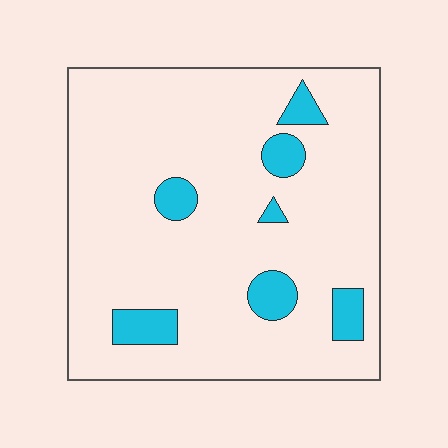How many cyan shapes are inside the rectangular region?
7.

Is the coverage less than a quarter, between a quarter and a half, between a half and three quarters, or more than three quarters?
Less than a quarter.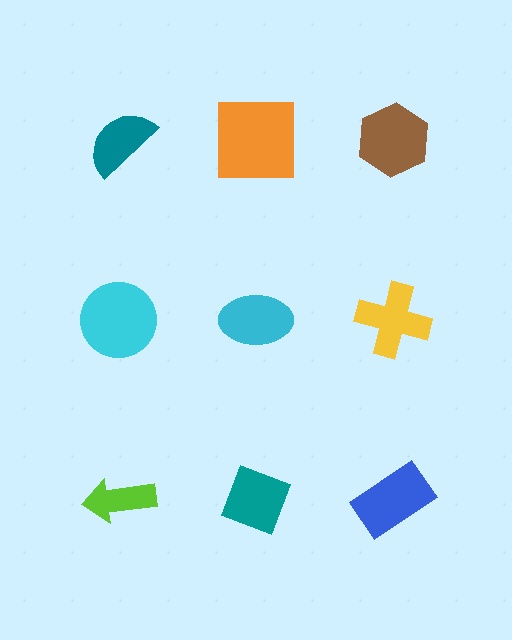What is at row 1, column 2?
An orange square.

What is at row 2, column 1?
A cyan circle.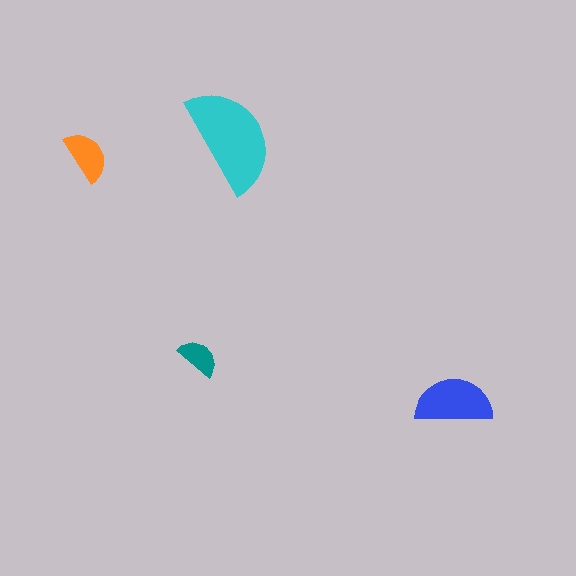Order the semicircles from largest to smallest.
the cyan one, the blue one, the orange one, the teal one.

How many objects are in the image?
There are 4 objects in the image.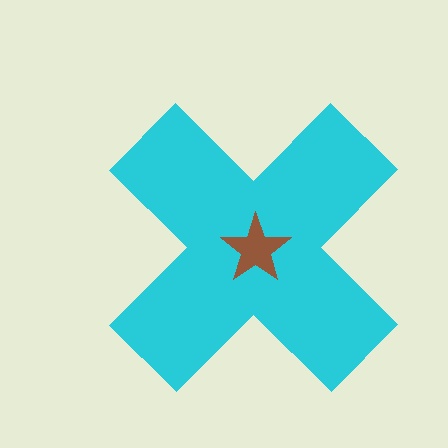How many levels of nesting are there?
2.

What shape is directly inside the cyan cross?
The brown star.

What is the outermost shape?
The cyan cross.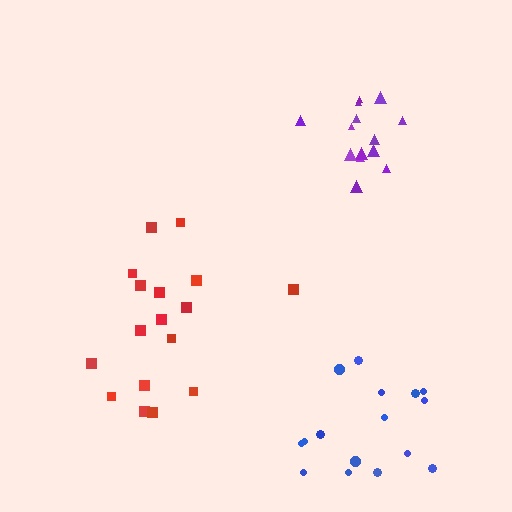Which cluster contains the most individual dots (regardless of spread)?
Red (17).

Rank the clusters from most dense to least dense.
purple, blue, red.